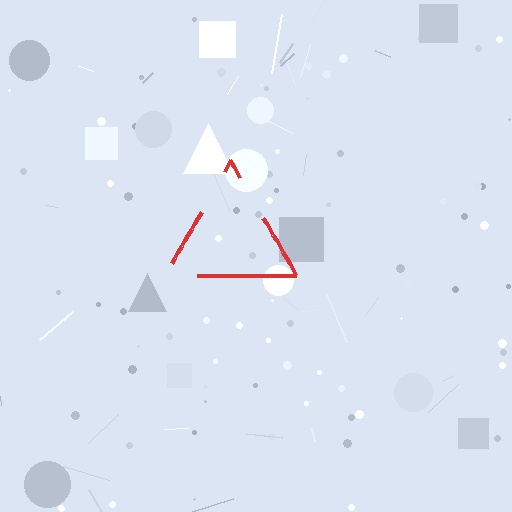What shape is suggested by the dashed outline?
The dashed outline suggests a triangle.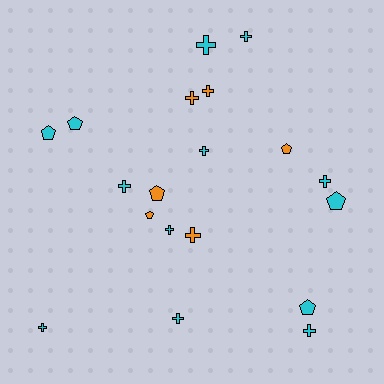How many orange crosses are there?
There are 3 orange crosses.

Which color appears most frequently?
Cyan, with 13 objects.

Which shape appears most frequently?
Cross, with 12 objects.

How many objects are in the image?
There are 19 objects.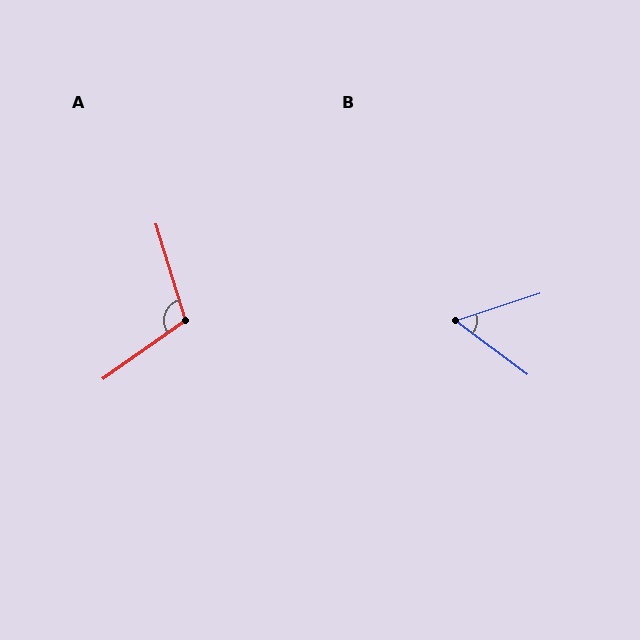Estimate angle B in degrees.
Approximately 55 degrees.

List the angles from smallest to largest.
B (55°), A (108°).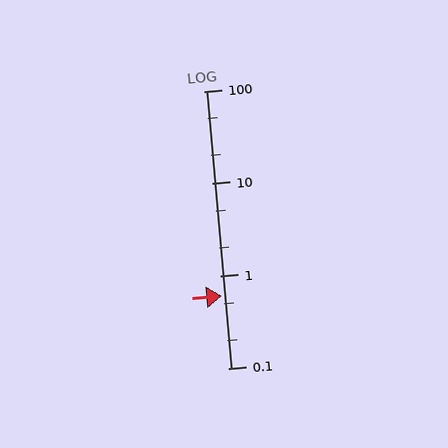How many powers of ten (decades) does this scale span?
The scale spans 3 decades, from 0.1 to 100.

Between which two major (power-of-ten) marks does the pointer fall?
The pointer is between 0.1 and 1.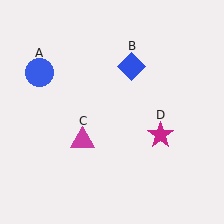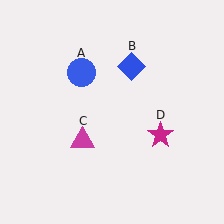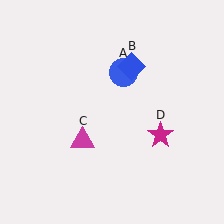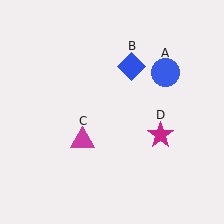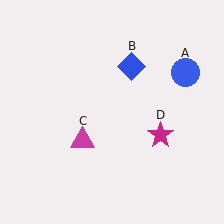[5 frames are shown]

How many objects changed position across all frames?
1 object changed position: blue circle (object A).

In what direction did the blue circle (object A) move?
The blue circle (object A) moved right.